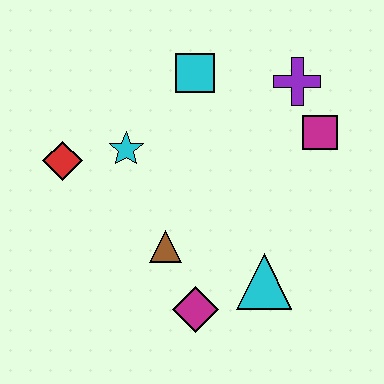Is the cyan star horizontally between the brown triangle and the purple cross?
No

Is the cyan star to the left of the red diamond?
No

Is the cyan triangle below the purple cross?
Yes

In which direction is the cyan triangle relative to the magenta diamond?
The cyan triangle is to the right of the magenta diamond.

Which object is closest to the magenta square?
The purple cross is closest to the magenta square.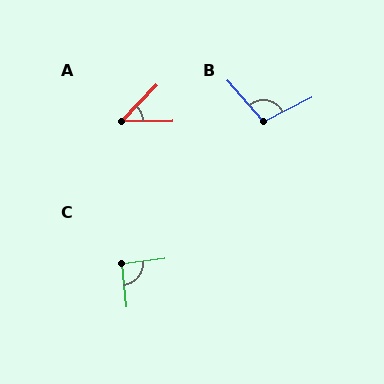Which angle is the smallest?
A, at approximately 46 degrees.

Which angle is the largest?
B, at approximately 105 degrees.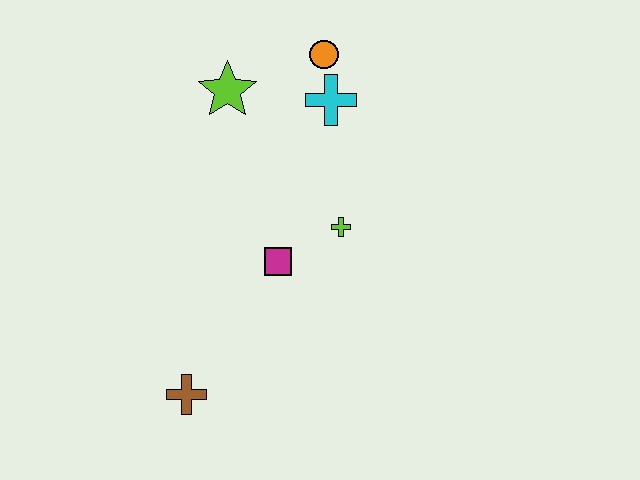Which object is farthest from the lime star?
The brown cross is farthest from the lime star.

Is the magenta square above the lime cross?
No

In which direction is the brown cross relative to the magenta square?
The brown cross is below the magenta square.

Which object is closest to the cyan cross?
The orange circle is closest to the cyan cross.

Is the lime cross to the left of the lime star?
No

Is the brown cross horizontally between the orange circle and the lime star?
No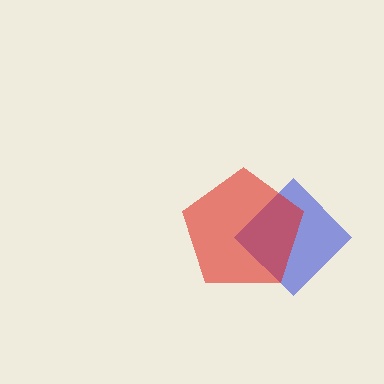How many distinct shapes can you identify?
There are 2 distinct shapes: a blue diamond, a red pentagon.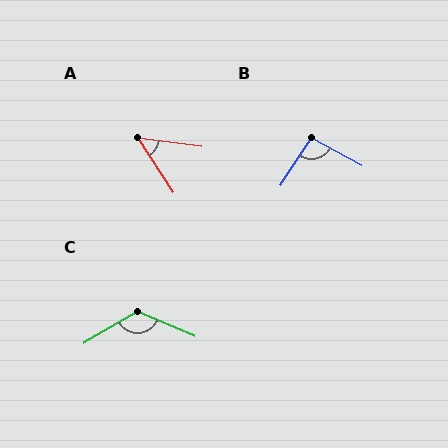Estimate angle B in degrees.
Approximately 95 degrees.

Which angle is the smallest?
A, at approximately 49 degrees.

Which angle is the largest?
C, at approximately 126 degrees.